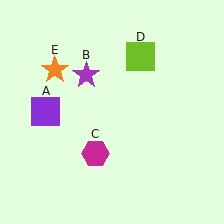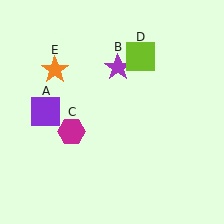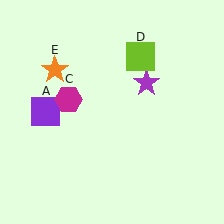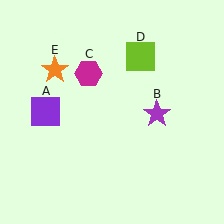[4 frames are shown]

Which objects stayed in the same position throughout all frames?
Purple square (object A) and lime square (object D) and orange star (object E) remained stationary.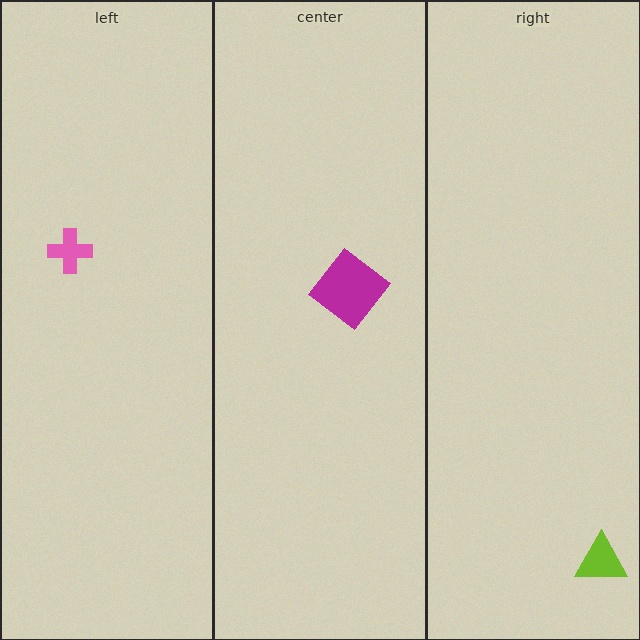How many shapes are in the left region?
1.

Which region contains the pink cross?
The left region.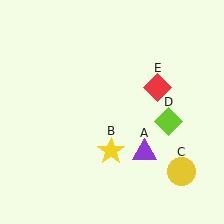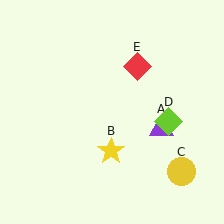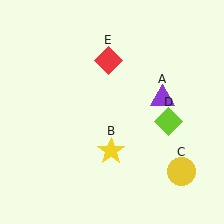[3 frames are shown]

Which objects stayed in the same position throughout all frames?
Yellow star (object B) and yellow circle (object C) and lime diamond (object D) remained stationary.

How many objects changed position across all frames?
2 objects changed position: purple triangle (object A), red diamond (object E).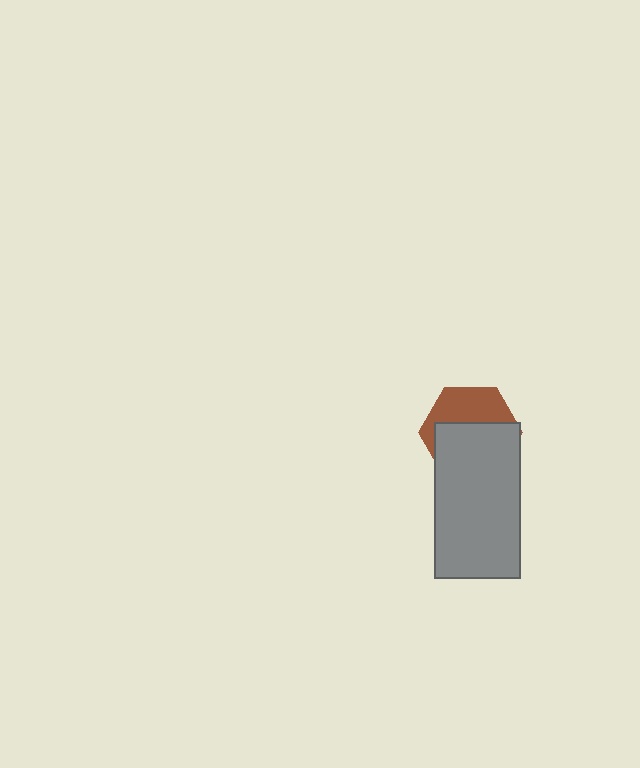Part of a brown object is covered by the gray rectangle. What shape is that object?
It is a hexagon.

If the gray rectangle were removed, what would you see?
You would see the complete brown hexagon.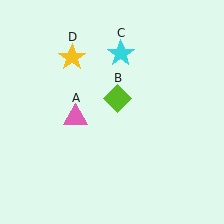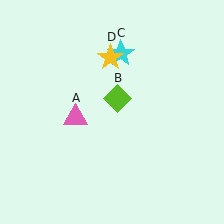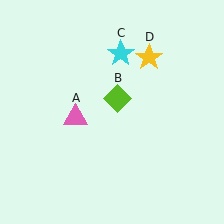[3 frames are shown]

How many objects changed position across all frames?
1 object changed position: yellow star (object D).